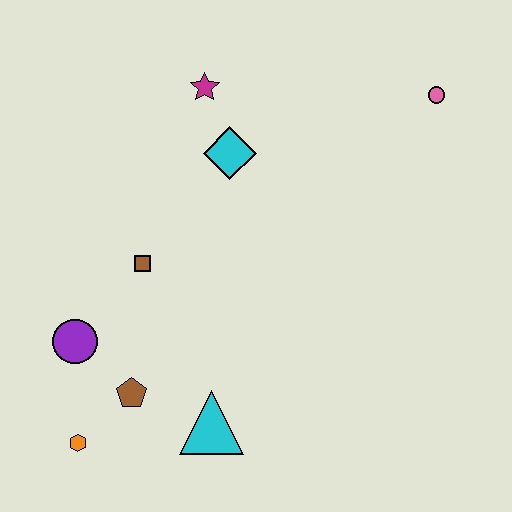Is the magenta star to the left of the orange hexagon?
No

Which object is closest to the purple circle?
The brown pentagon is closest to the purple circle.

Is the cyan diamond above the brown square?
Yes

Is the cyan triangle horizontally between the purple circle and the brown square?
No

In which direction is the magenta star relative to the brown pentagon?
The magenta star is above the brown pentagon.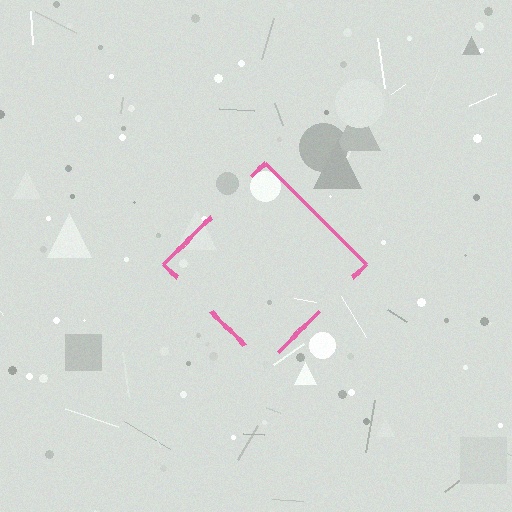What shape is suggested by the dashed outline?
The dashed outline suggests a diamond.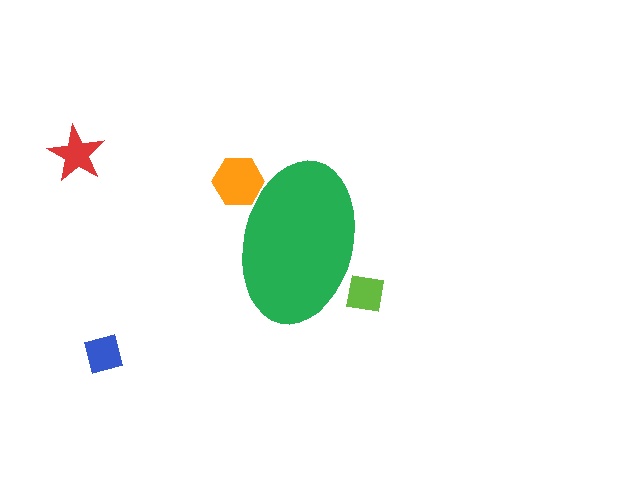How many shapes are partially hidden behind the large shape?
2 shapes are partially hidden.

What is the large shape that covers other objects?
A green ellipse.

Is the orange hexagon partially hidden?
Yes, the orange hexagon is partially hidden behind the green ellipse.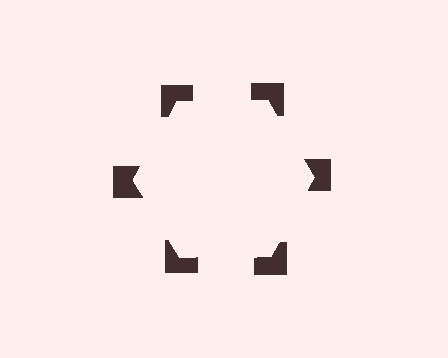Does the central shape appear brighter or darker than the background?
It typically appears slightly brighter than the background, even though no actual brightness change is drawn.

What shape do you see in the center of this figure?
An illusory hexagon — its edges are inferred from the aligned wedge cuts in the notched squares, not physically drawn.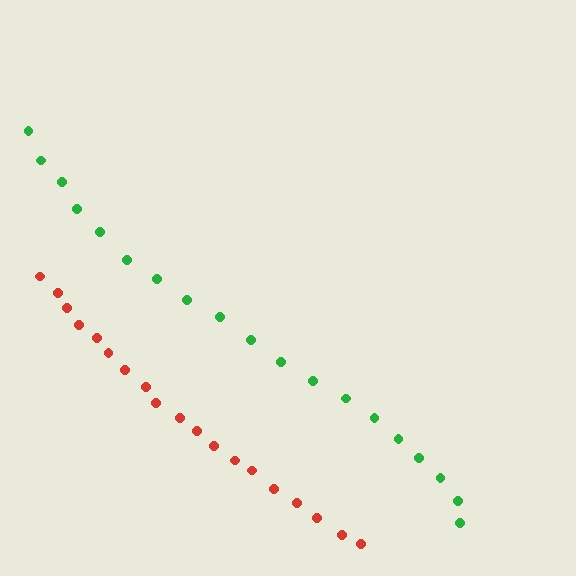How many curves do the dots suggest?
There are 2 distinct paths.